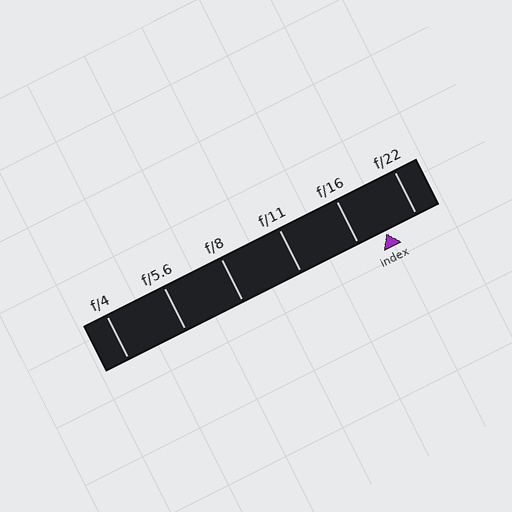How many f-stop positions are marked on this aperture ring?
There are 6 f-stop positions marked.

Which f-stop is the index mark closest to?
The index mark is closest to f/16.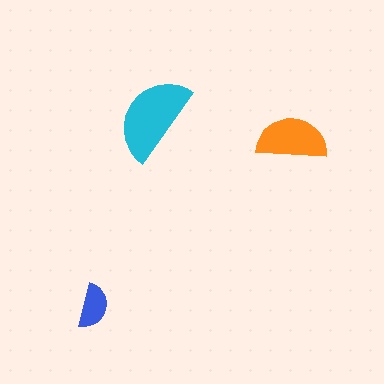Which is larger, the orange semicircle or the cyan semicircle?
The cyan one.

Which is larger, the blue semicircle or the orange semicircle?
The orange one.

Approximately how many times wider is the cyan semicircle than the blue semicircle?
About 2 times wider.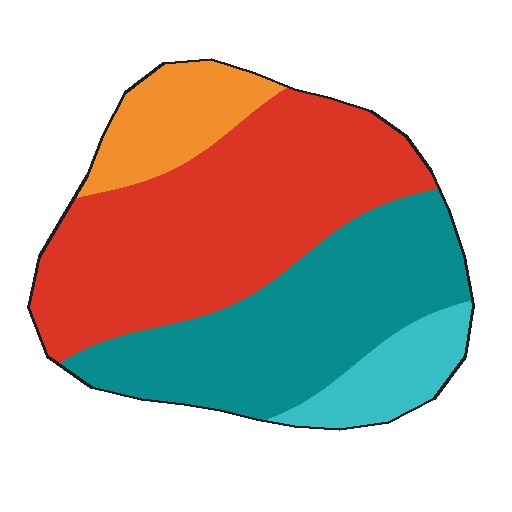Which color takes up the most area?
Red, at roughly 45%.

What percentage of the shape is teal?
Teal covers about 35% of the shape.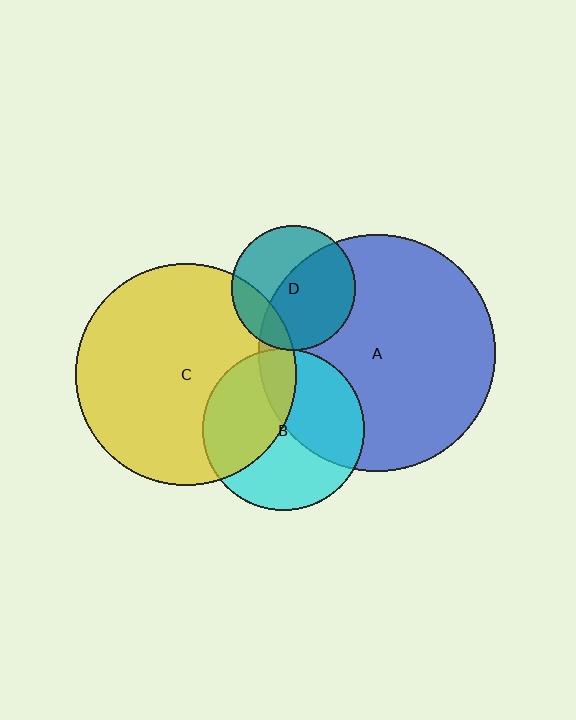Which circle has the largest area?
Circle A (blue).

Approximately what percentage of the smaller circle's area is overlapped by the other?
Approximately 40%.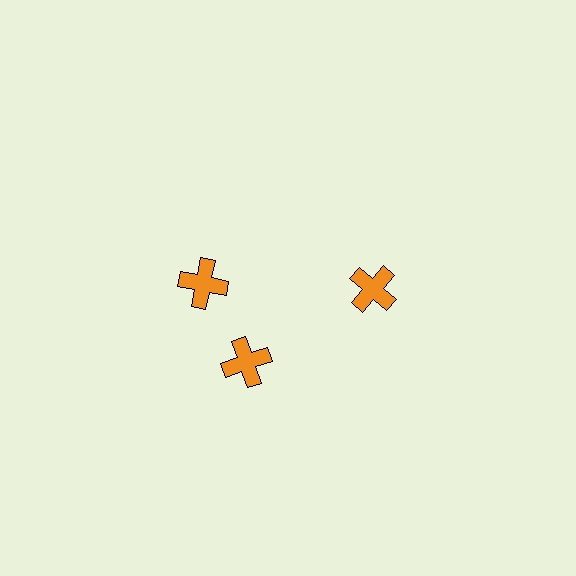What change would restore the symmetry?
The symmetry would be restored by rotating it back into even spacing with its neighbors so that all 3 crosses sit at equal angles and equal distance from the center.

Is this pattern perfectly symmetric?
No. The 3 orange crosses are arranged in a ring, but one element near the 11 o'clock position is rotated out of alignment along the ring, breaking the 3-fold rotational symmetry.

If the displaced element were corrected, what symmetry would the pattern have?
It would have 3-fold rotational symmetry — the pattern would map onto itself every 120 degrees.